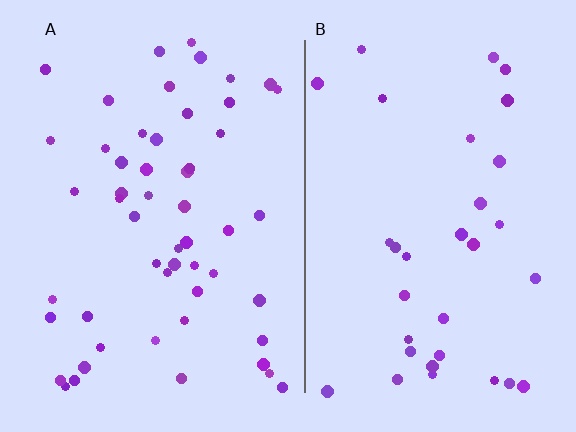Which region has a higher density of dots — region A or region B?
A (the left).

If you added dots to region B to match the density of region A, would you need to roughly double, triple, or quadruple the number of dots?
Approximately double.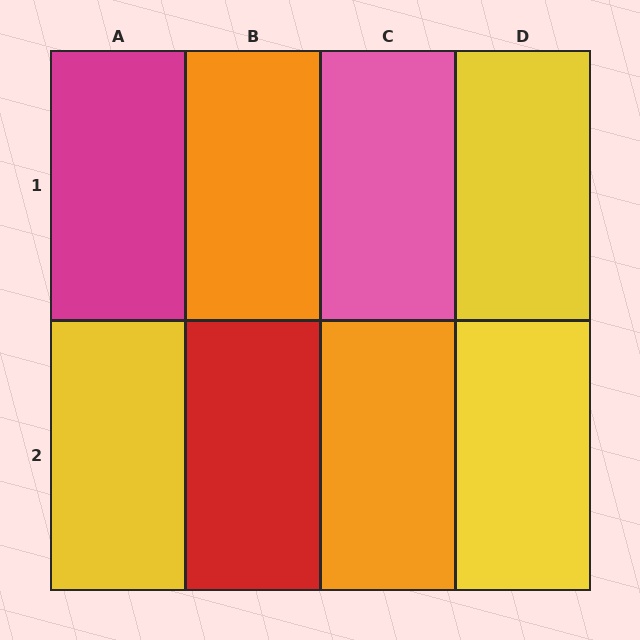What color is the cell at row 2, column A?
Yellow.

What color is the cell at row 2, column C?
Orange.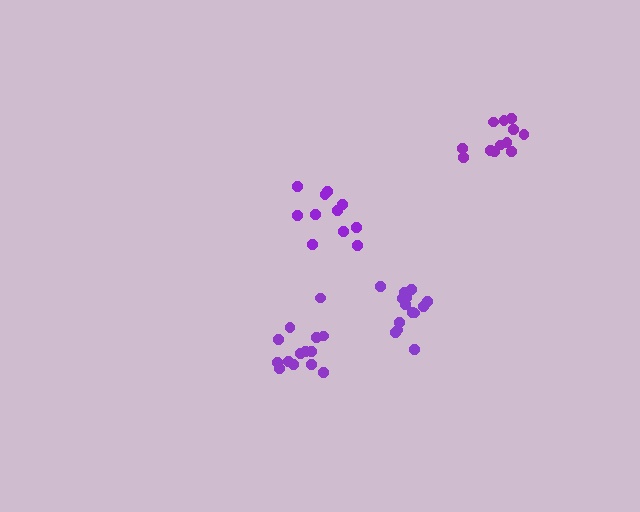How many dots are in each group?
Group 1: 14 dots, Group 2: 11 dots, Group 3: 12 dots, Group 4: 14 dots (51 total).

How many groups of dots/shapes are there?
There are 4 groups.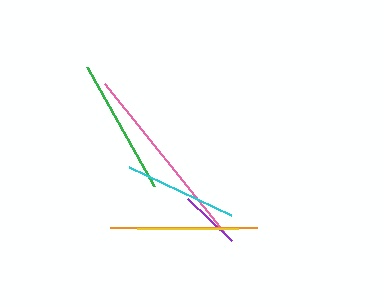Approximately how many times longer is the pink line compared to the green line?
The pink line is approximately 1.4 times the length of the green line.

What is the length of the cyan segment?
The cyan segment is approximately 112 pixels long.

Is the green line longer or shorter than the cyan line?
The green line is longer than the cyan line.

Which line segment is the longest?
The pink line is the longest at approximately 190 pixels.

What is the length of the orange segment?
The orange segment is approximately 147 pixels long.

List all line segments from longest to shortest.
From longest to shortest: pink, orange, green, cyan, yellow, purple.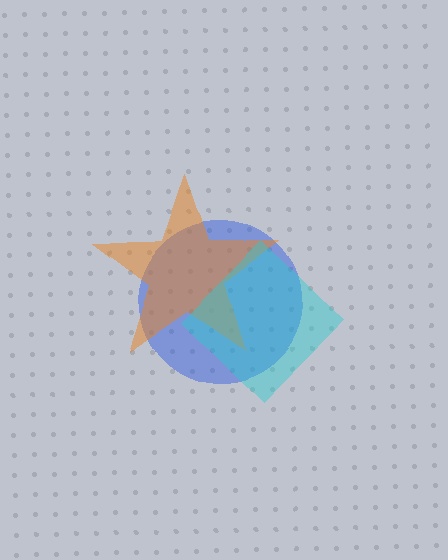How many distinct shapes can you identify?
There are 3 distinct shapes: a blue circle, an orange star, a cyan diamond.